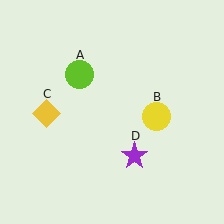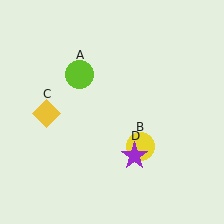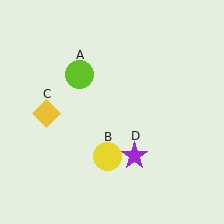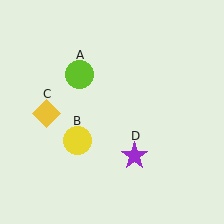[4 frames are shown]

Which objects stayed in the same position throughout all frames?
Lime circle (object A) and yellow diamond (object C) and purple star (object D) remained stationary.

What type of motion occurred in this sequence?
The yellow circle (object B) rotated clockwise around the center of the scene.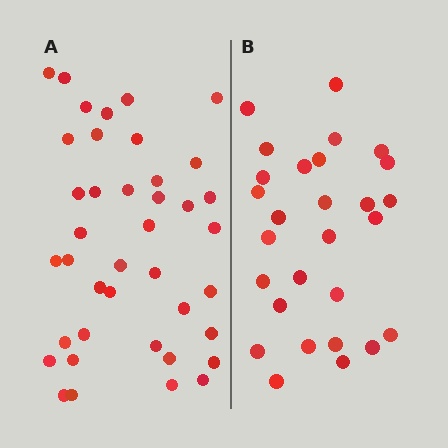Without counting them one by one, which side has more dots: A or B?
Region A (the left region) has more dots.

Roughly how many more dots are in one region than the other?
Region A has roughly 12 or so more dots than region B.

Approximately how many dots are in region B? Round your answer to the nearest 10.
About 30 dots. (The exact count is 28, which rounds to 30.)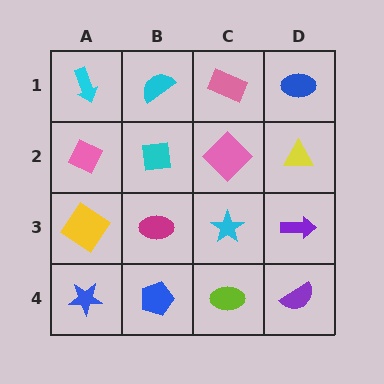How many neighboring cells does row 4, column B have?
3.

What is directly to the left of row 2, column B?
A pink diamond.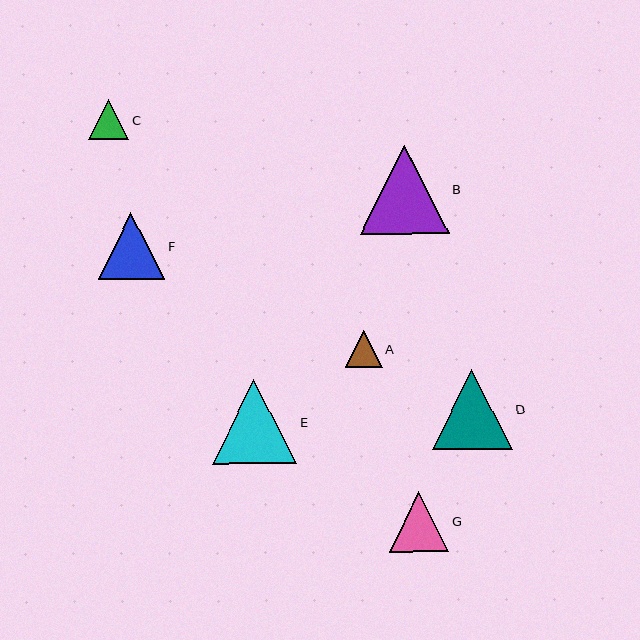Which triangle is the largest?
Triangle B is the largest with a size of approximately 89 pixels.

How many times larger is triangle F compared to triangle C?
Triangle F is approximately 1.7 times the size of triangle C.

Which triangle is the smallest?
Triangle A is the smallest with a size of approximately 37 pixels.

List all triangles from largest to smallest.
From largest to smallest: B, E, D, F, G, C, A.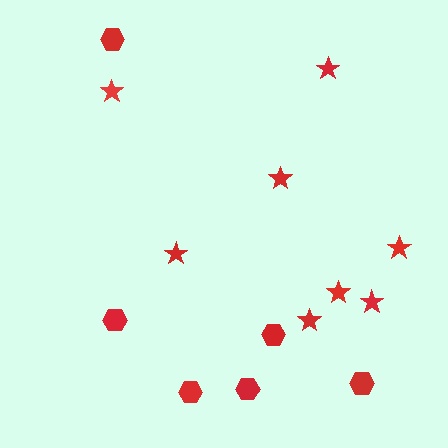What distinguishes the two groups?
There are 2 groups: one group of hexagons (6) and one group of stars (8).